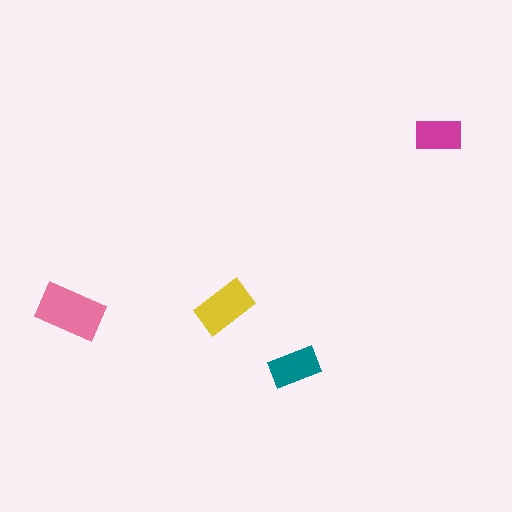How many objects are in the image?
There are 4 objects in the image.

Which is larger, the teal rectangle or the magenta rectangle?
The teal one.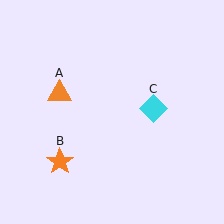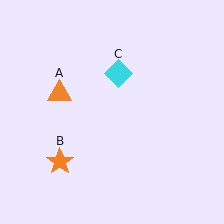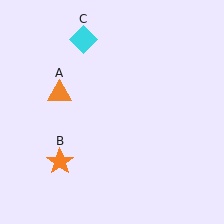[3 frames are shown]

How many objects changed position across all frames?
1 object changed position: cyan diamond (object C).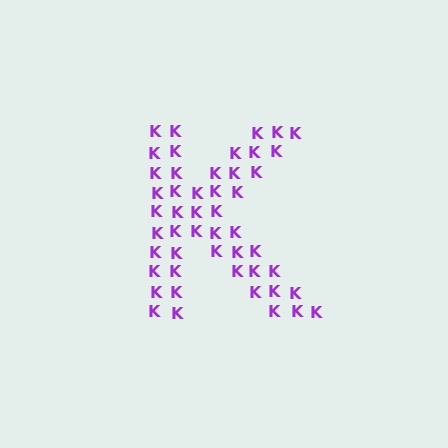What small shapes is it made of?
It is made of small letter K's.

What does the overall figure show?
The overall figure shows the letter K.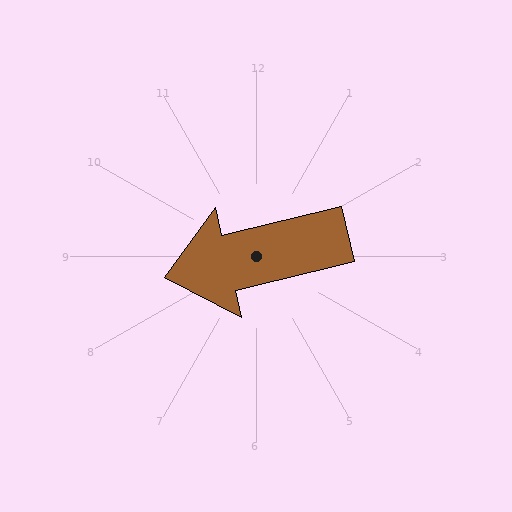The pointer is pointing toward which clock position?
Roughly 9 o'clock.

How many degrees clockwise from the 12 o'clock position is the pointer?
Approximately 257 degrees.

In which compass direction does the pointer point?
West.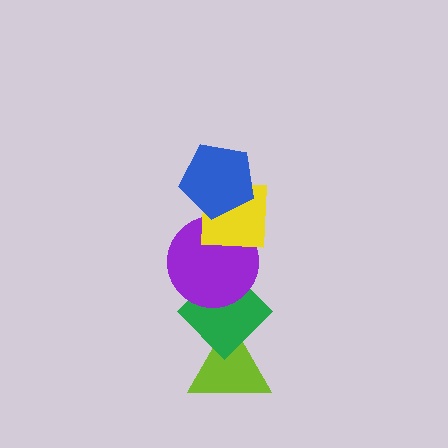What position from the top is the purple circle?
The purple circle is 3rd from the top.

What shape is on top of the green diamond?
The purple circle is on top of the green diamond.